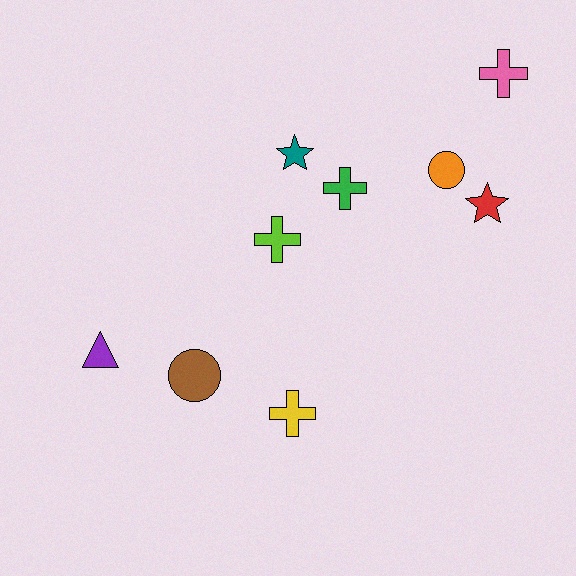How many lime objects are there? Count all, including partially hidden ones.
There is 1 lime object.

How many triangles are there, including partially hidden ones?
There is 1 triangle.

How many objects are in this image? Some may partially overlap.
There are 9 objects.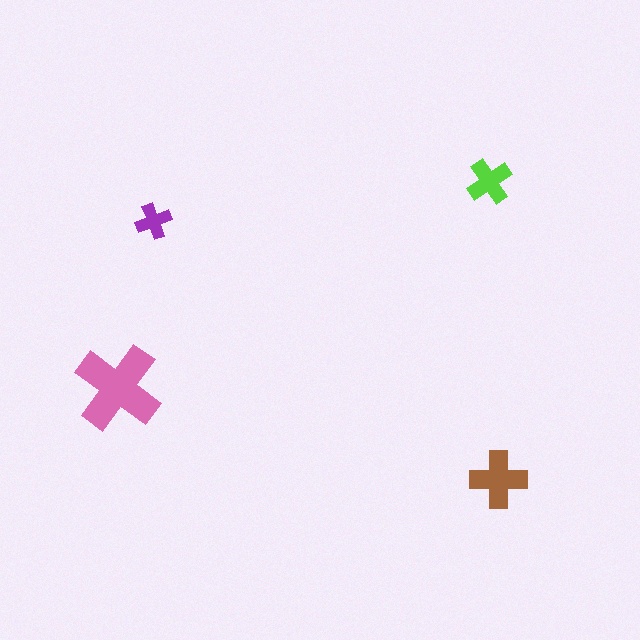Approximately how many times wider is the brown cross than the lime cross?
About 1.5 times wider.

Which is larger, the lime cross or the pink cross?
The pink one.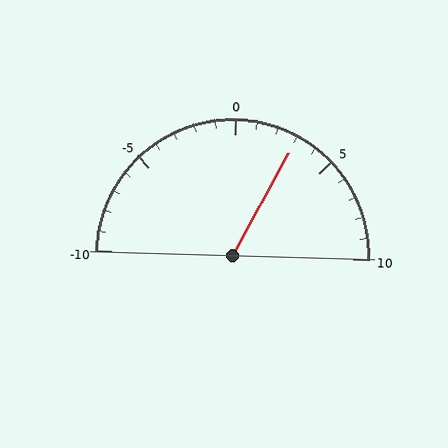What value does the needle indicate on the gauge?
The needle indicates approximately 3.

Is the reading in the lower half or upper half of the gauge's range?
The reading is in the upper half of the range (-10 to 10).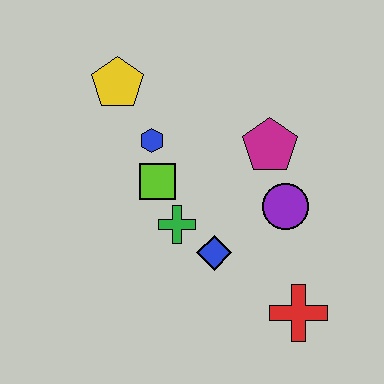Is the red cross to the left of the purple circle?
No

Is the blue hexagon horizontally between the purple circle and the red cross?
No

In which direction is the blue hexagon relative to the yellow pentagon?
The blue hexagon is below the yellow pentagon.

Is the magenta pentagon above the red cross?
Yes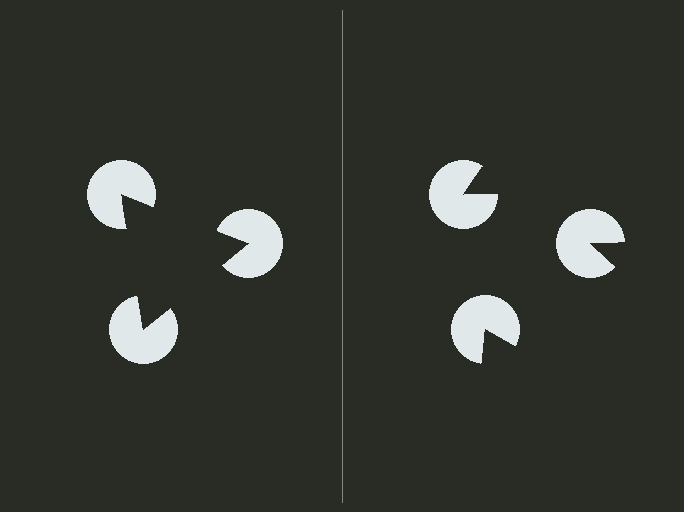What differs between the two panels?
The pac-man discs are positioned identically on both sides; only the wedge orientations differ. On the left they align to a triangle; on the right they are misaligned.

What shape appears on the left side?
An illusory triangle.